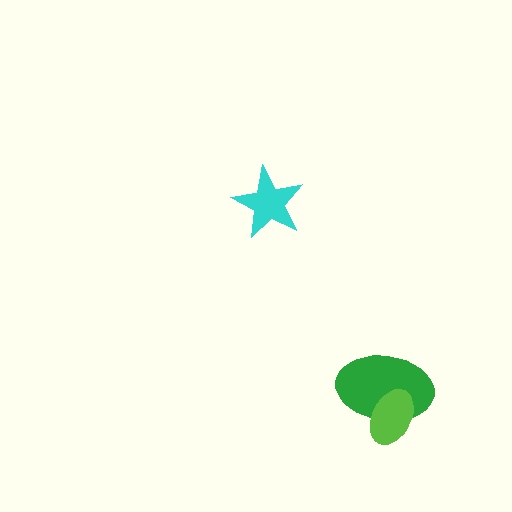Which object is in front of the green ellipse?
The lime ellipse is in front of the green ellipse.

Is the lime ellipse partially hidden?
No, no other shape covers it.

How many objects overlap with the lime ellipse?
1 object overlaps with the lime ellipse.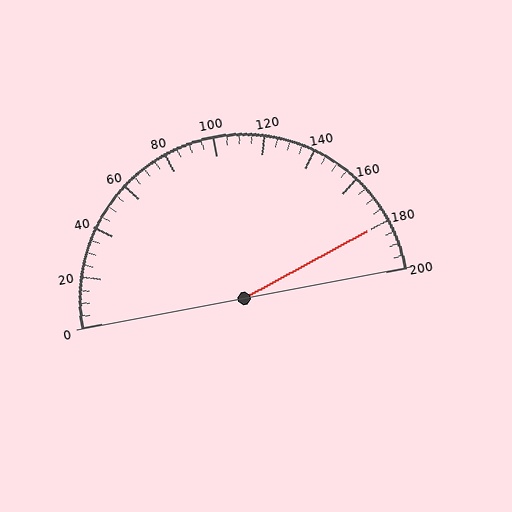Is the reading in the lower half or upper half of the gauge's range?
The reading is in the upper half of the range (0 to 200).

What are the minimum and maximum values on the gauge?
The gauge ranges from 0 to 200.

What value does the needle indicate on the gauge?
The needle indicates approximately 180.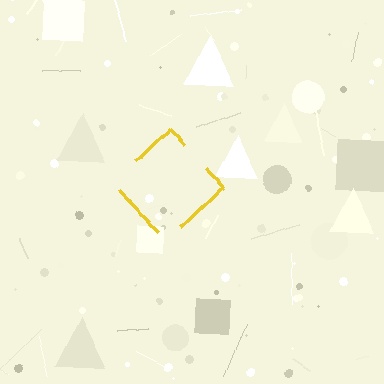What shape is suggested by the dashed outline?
The dashed outline suggests a diamond.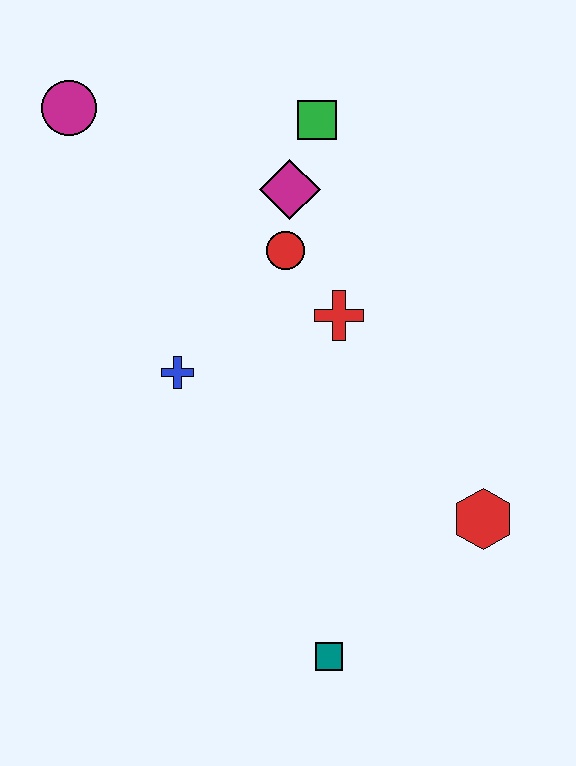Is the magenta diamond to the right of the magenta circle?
Yes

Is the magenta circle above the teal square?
Yes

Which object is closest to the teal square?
The red hexagon is closest to the teal square.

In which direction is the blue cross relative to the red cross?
The blue cross is to the left of the red cross.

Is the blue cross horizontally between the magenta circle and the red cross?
Yes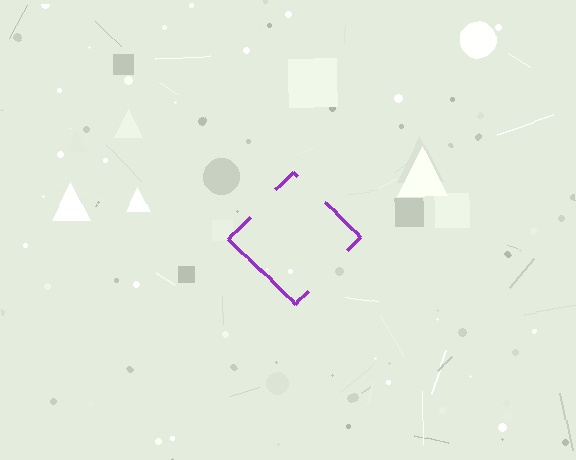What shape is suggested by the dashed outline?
The dashed outline suggests a diamond.